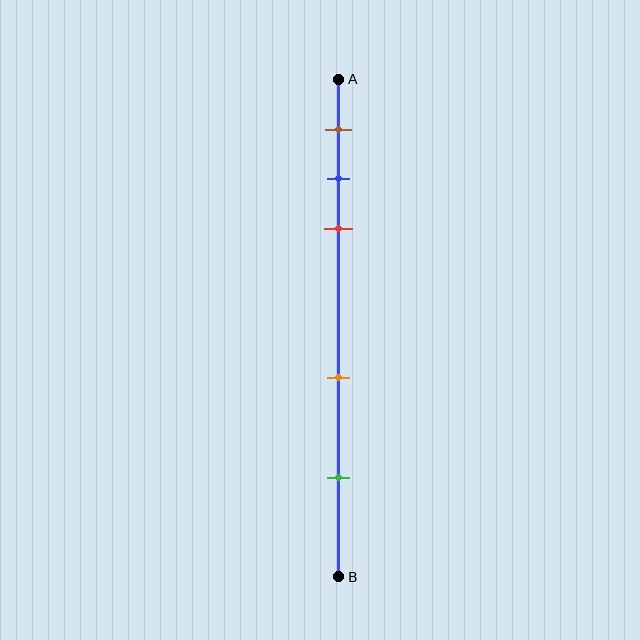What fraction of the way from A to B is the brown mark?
The brown mark is approximately 10% (0.1) of the way from A to B.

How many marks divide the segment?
There are 5 marks dividing the segment.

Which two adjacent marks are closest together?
The blue and red marks are the closest adjacent pair.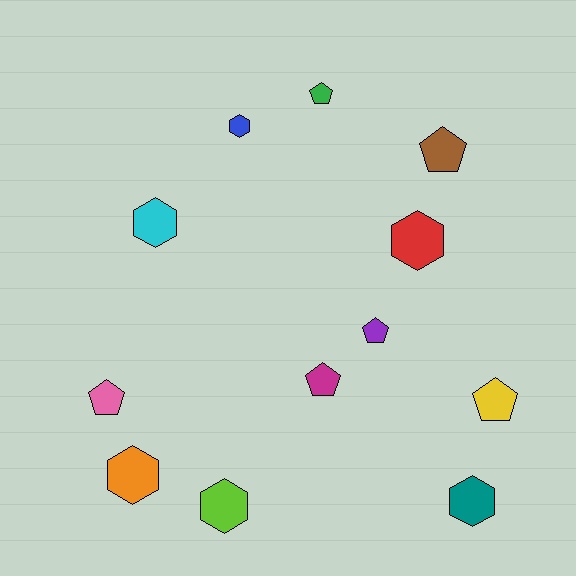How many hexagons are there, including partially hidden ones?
There are 6 hexagons.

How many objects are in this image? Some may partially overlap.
There are 12 objects.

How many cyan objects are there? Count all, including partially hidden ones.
There is 1 cyan object.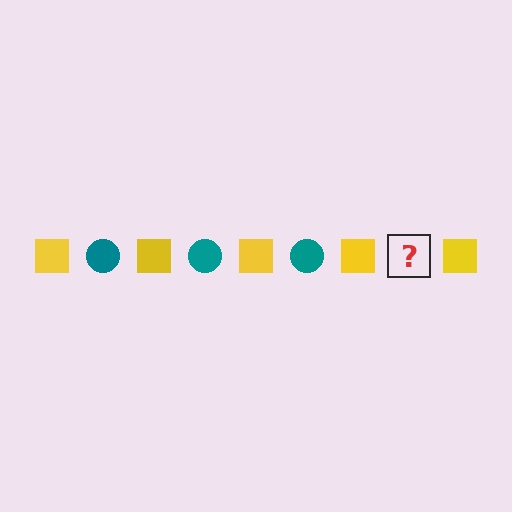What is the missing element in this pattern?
The missing element is a teal circle.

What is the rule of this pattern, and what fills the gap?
The rule is that the pattern alternates between yellow square and teal circle. The gap should be filled with a teal circle.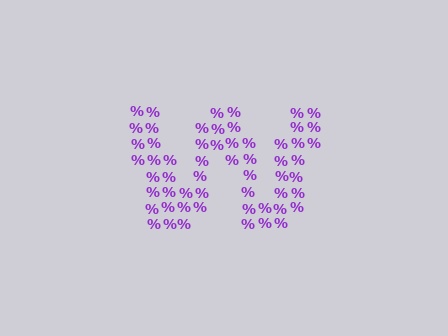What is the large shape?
The large shape is the letter W.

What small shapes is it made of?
It is made of small percent signs.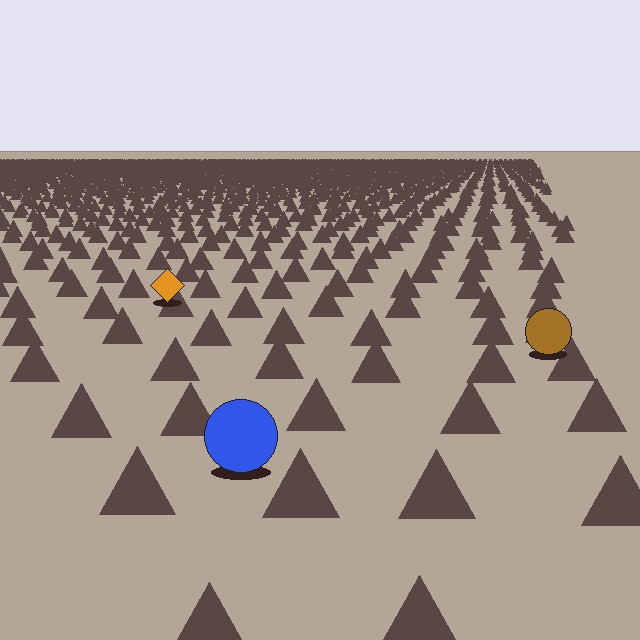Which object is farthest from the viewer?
The orange diamond is farthest from the viewer. It appears smaller and the ground texture around it is denser.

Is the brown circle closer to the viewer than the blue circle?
No. The blue circle is closer — you can tell from the texture gradient: the ground texture is coarser near it.